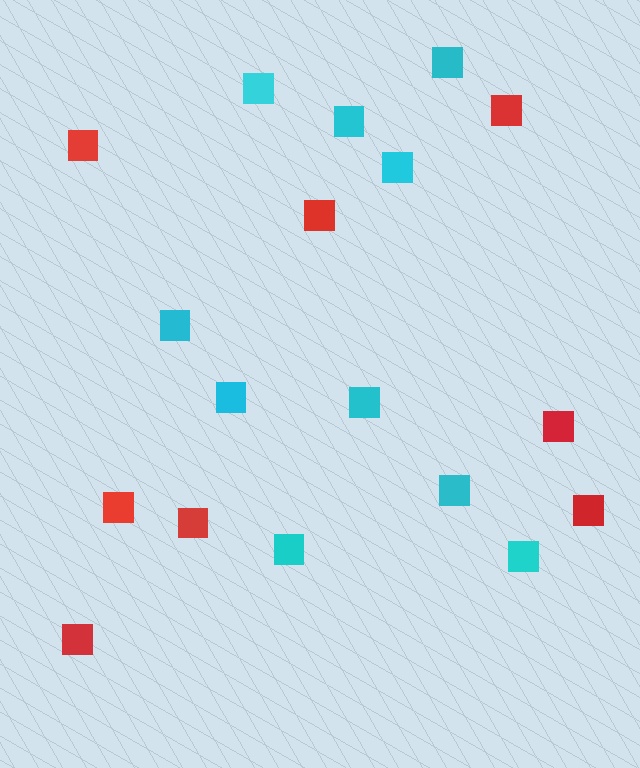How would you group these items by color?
There are 2 groups: one group of cyan squares (10) and one group of red squares (8).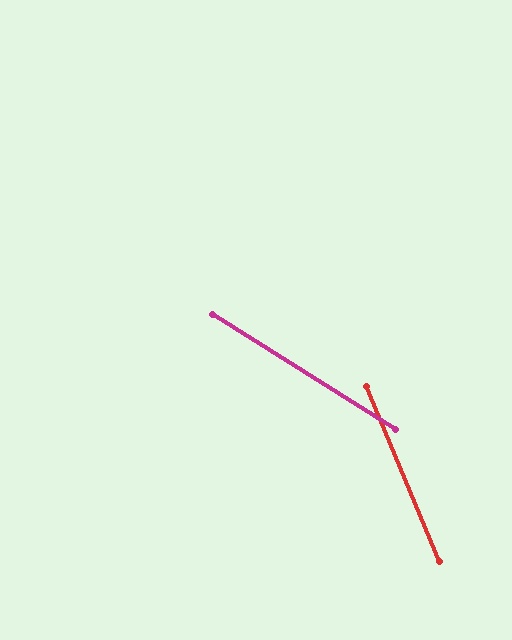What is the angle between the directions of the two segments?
Approximately 35 degrees.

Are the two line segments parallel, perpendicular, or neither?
Neither parallel nor perpendicular — they differ by about 35°.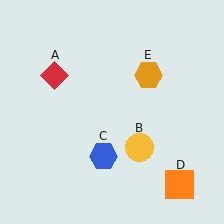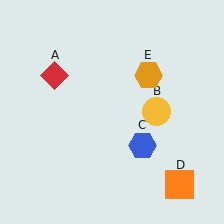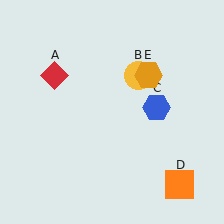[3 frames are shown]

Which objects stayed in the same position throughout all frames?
Red diamond (object A) and orange square (object D) and orange hexagon (object E) remained stationary.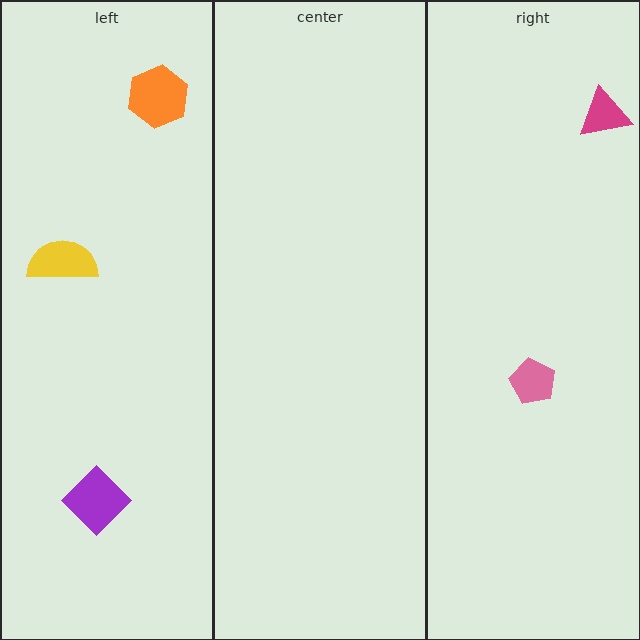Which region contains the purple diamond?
The left region.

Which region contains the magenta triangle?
The right region.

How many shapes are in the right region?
2.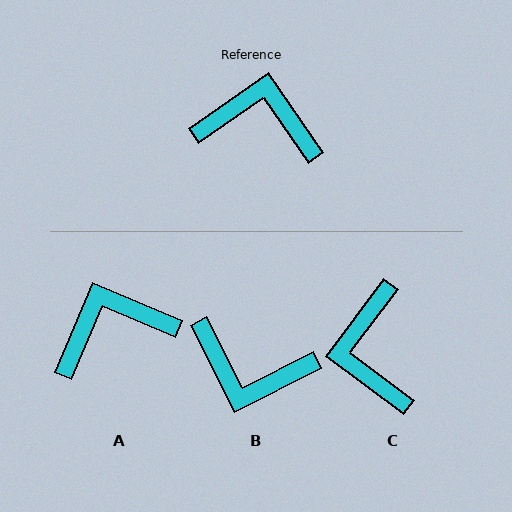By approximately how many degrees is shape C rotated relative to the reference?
Approximately 109 degrees counter-clockwise.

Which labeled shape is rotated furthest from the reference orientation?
B, about 172 degrees away.